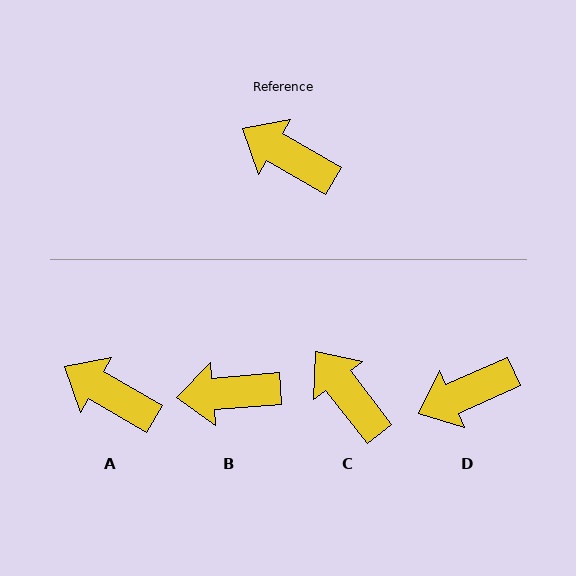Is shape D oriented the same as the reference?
No, it is off by about 54 degrees.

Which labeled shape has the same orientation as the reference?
A.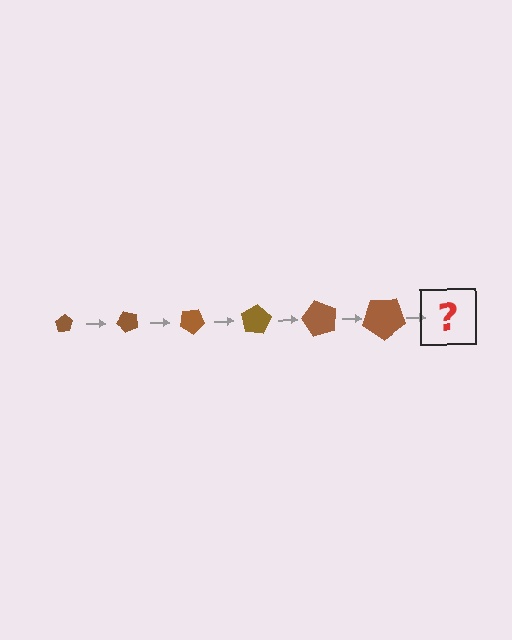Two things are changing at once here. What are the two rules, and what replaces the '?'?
The two rules are that the pentagon grows larger each step and it rotates 50 degrees each step. The '?' should be a pentagon, larger than the previous one and rotated 300 degrees from the start.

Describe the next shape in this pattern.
It should be a pentagon, larger than the previous one and rotated 300 degrees from the start.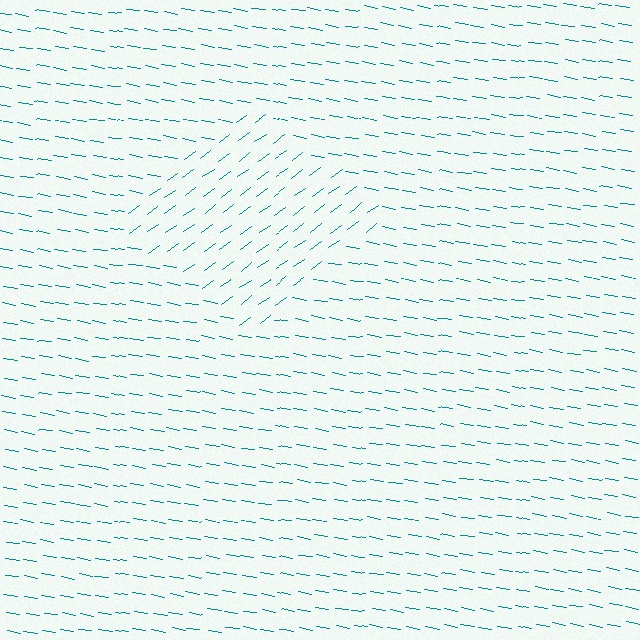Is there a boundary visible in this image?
Yes, there is a texture boundary formed by a change in line orientation.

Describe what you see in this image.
The image is filled with small teal line segments. A diamond region in the image has lines oriented differently from the surrounding lines, creating a visible texture boundary.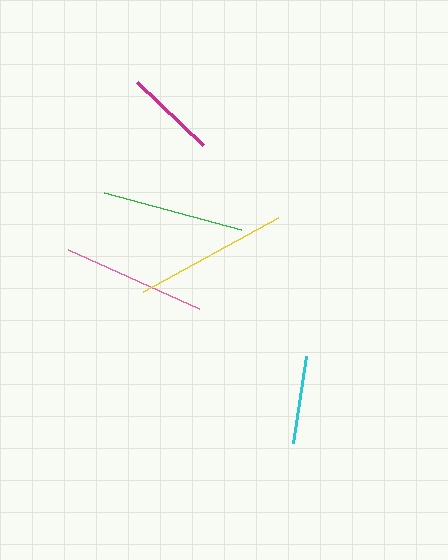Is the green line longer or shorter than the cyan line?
The green line is longer than the cyan line.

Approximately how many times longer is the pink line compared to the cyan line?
The pink line is approximately 1.6 times the length of the cyan line.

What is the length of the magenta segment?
The magenta segment is approximately 91 pixels long.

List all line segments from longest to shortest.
From longest to shortest: yellow, pink, green, magenta, cyan.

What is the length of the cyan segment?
The cyan segment is approximately 88 pixels long.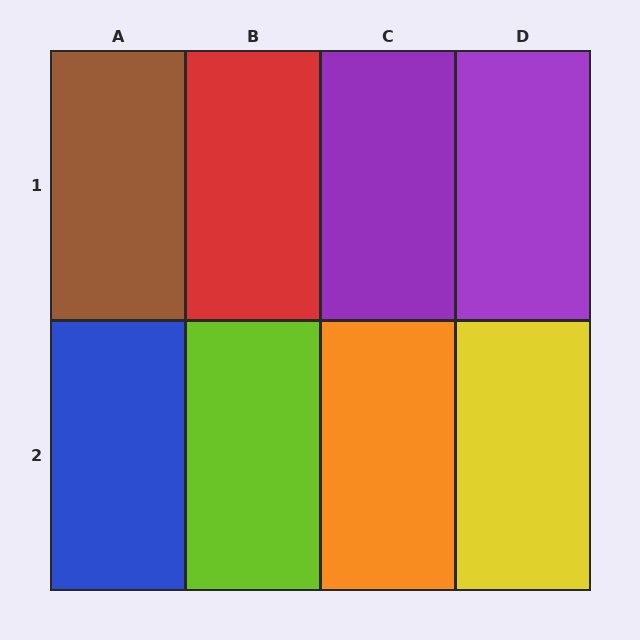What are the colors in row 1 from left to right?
Brown, red, purple, purple.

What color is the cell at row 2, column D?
Yellow.